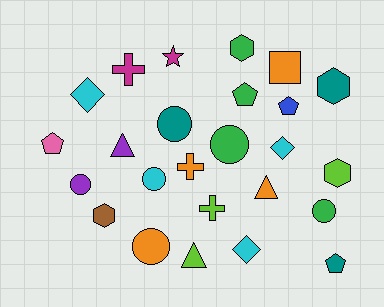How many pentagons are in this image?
There are 4 pentagons.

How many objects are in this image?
There are 25 objects.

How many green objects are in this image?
There are 4 green objects.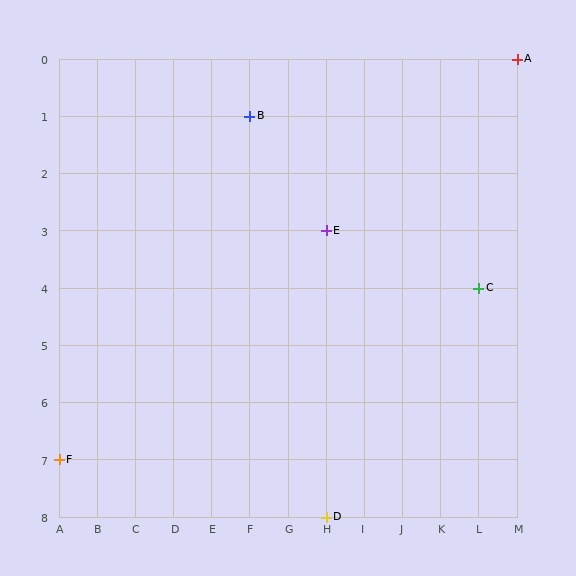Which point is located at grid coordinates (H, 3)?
Point E is at (H, 3).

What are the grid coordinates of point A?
Point A is at grid coordinates (M, 0).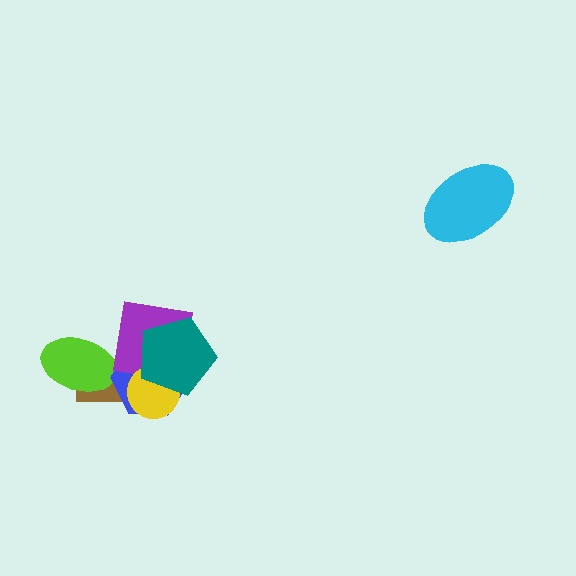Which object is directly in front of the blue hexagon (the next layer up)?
The purple square is directly in front of the blue hexagon.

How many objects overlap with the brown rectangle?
4 objects overlap with the brown rectangle.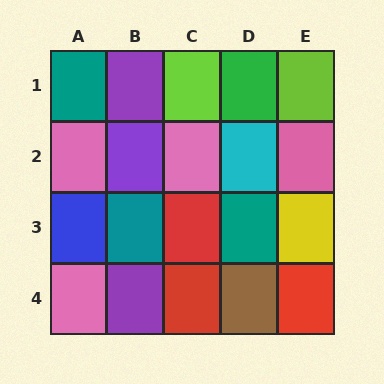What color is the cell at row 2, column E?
Pink.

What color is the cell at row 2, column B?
Purple.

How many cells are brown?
1 cell is brown.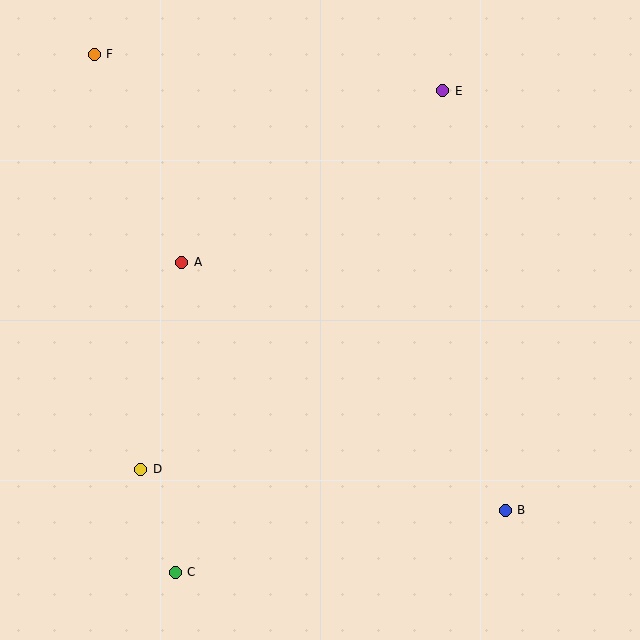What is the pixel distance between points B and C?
The distance between B and C is 336 pixels.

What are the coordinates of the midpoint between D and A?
The midpoint between D and A is at (161, 366).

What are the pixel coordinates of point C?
Point C is at (175, 572).